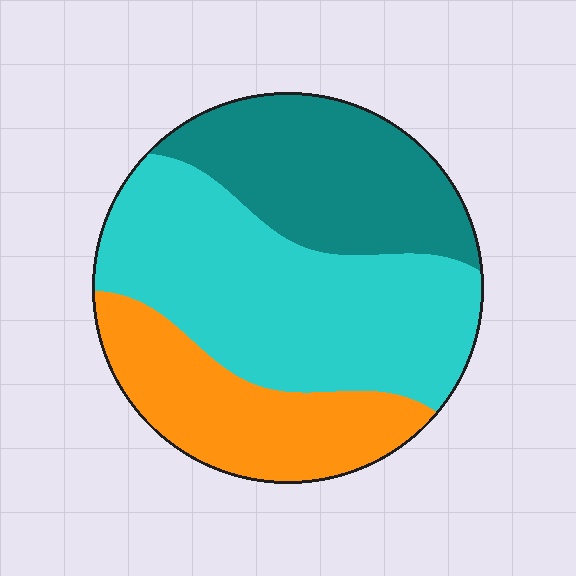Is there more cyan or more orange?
Cyan.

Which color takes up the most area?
Cyan, at roughly 45%.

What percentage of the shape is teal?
Teal takes up about one quarter (1/4) of the shape.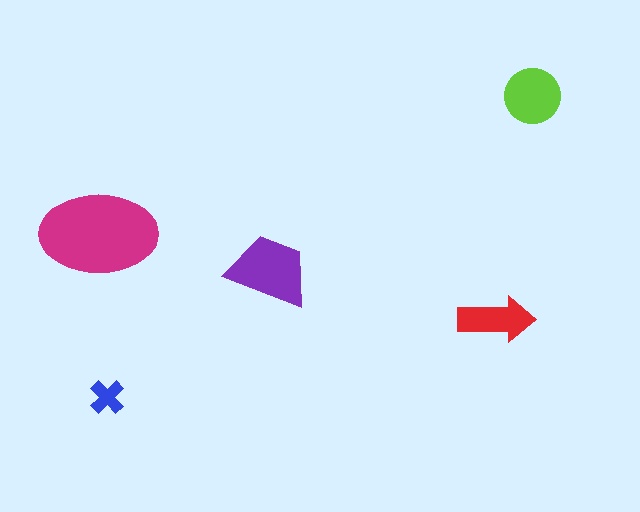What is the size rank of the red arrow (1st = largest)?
4th.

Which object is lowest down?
The blue cross is bottommost.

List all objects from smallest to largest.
The blue cross, the red arrow, the lime circle, the purple trapezoid, the magenta ellipse.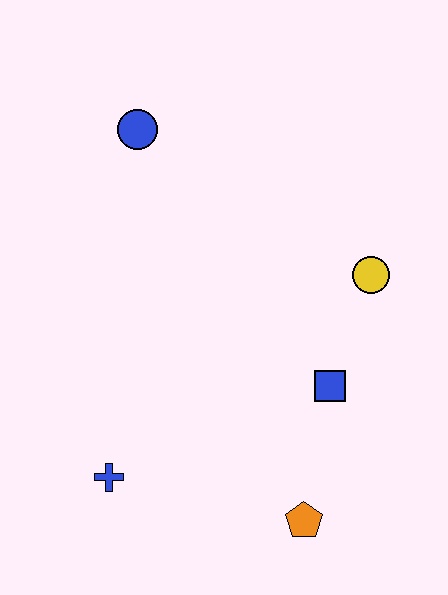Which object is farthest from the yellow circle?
The blue cross is farthest from the yellow circle.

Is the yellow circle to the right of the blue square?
Yes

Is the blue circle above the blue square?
Yes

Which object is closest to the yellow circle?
The blue square is closest to the yellow circle.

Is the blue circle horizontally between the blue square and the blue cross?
Yes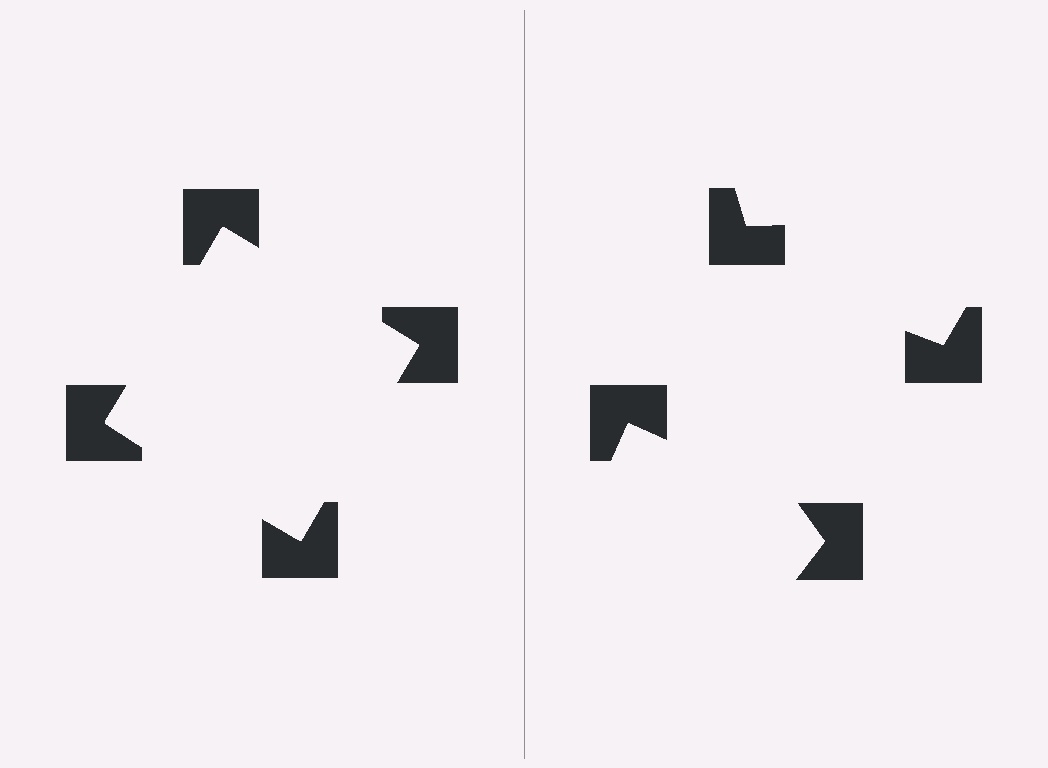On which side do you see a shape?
An illusory square appears on the left side. On the right side the wedge cuts are rotated, so no coherent shape forms.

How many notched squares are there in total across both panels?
8 — 4 on each side.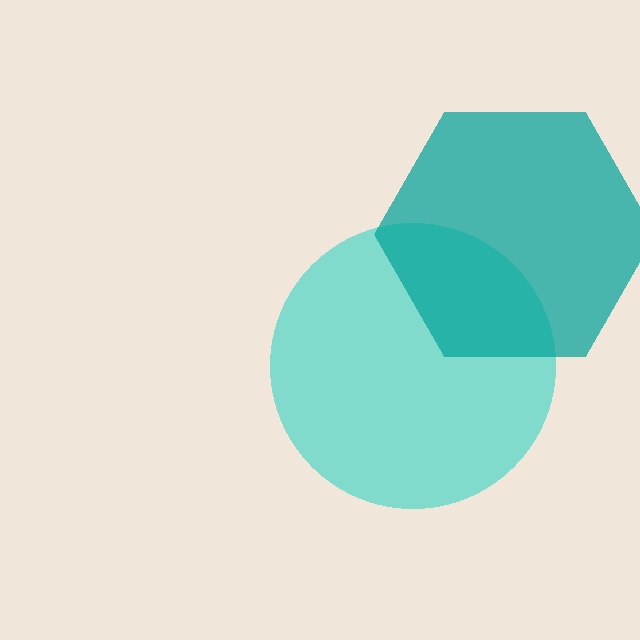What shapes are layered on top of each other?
The layered shapes are: a cyan circle, a teal hexagon.